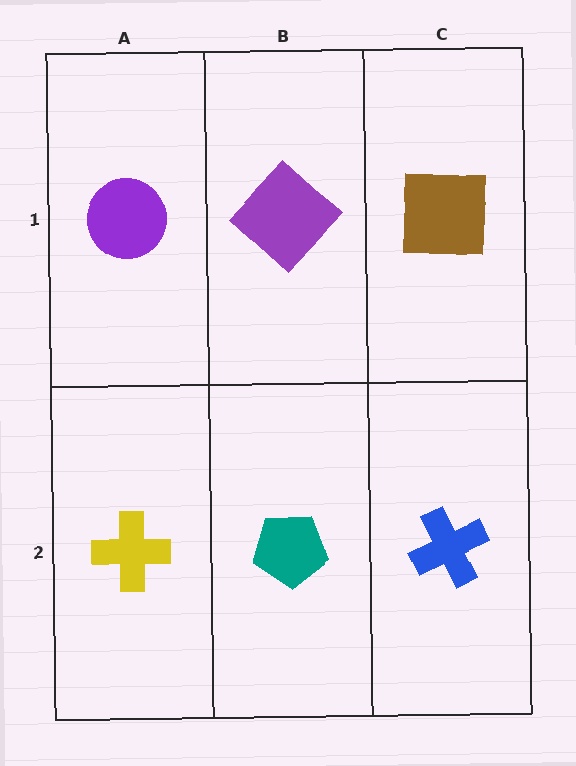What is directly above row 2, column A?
A purple circle.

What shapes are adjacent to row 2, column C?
A brown square (row 1, column C), a teal pentagon (row 2, column B).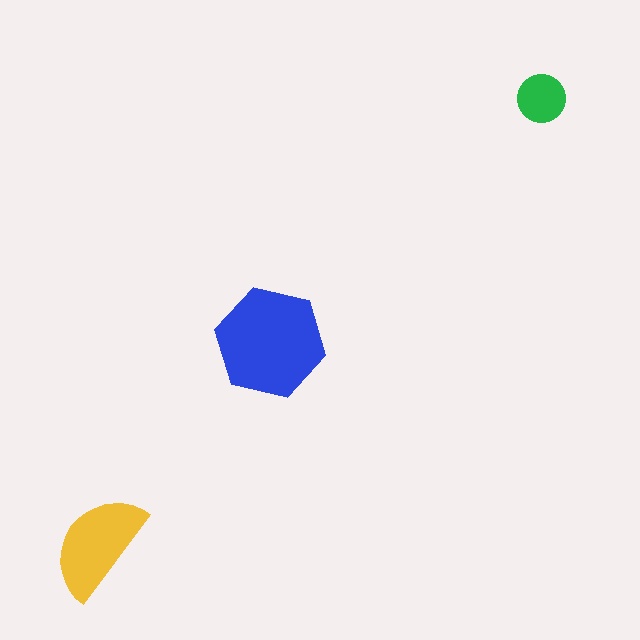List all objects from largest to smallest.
The blue hexagon, the yellow semicircle, the green circle.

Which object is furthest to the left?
The yellow semicircle is leftmost.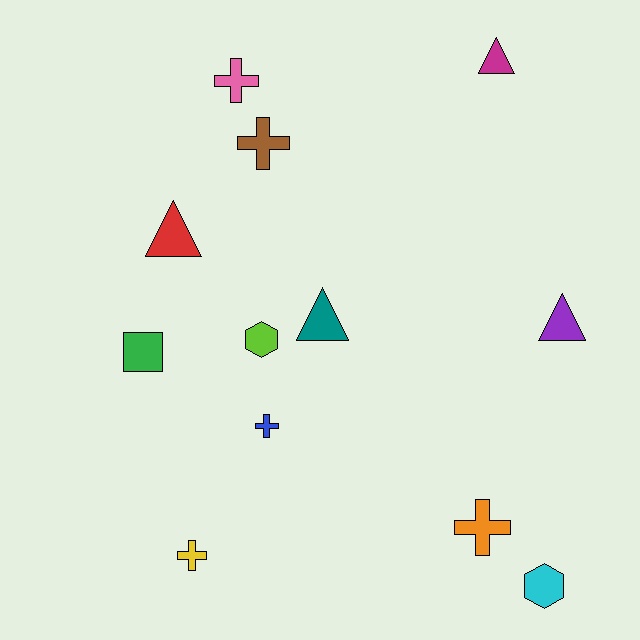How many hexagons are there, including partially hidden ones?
There are 2 hexagons.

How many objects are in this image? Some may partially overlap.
There are 12 objects.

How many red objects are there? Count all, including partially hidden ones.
There is 1 red object.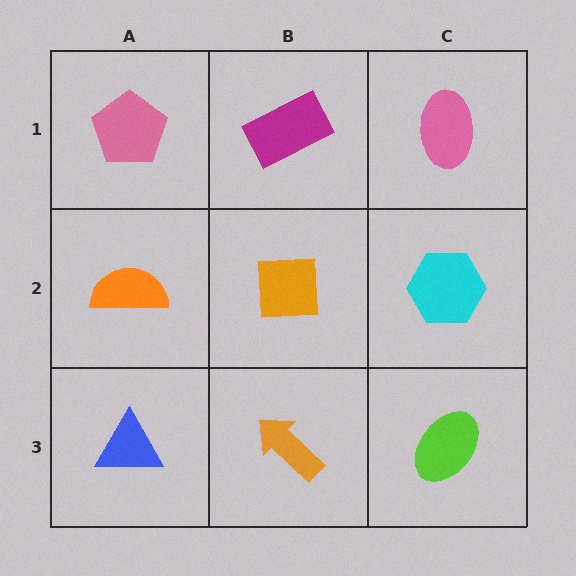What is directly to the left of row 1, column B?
A pink pentagon.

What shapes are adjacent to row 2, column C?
A pink ellipse (row 1, column C), a lime ellipse (row 3, column C), an orange square (row 2, column B).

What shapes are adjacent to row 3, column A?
An orange semicircle (row 2, column A), an orange arrow (row 3, column B).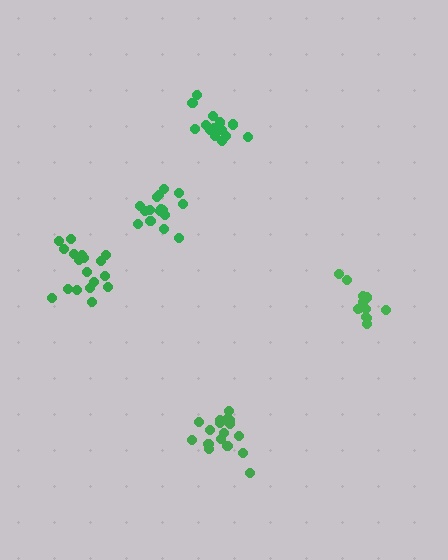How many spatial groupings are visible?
There are 5 spatial groupings.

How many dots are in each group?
Group 1: 18 dots, Group 2: 12 dots, Group 3: 17 dots, Group 4: 16 dots, Group 5: 14 dots (77 total).